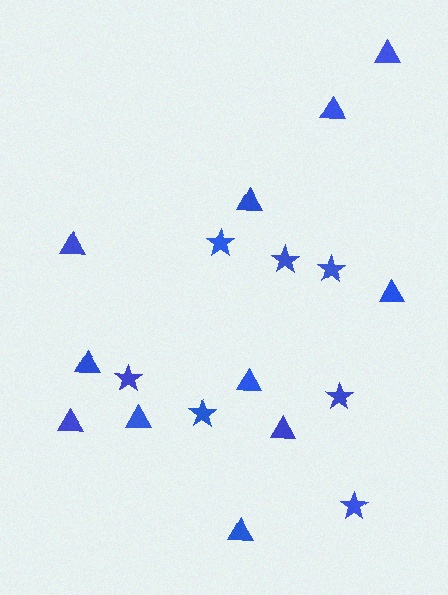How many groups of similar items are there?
There are 2 groups: one group of stars (7) and one group of triangles (11).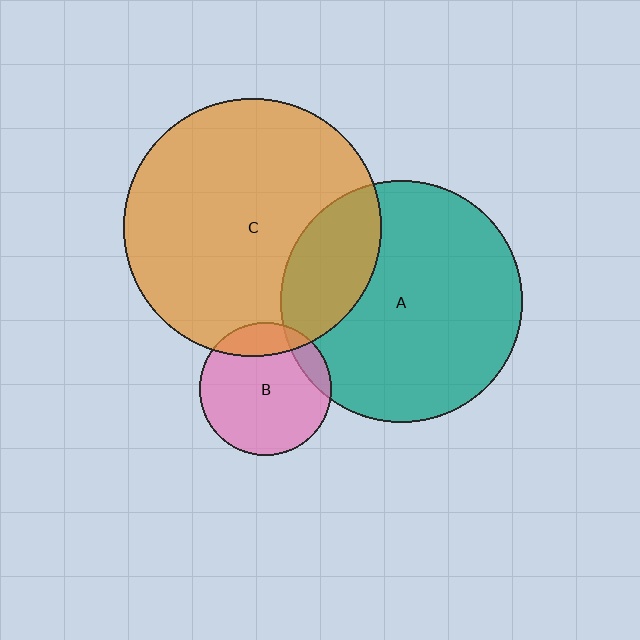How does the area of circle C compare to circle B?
Approximately 3.8 times.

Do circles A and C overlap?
Yes.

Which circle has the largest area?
Circle C (orange).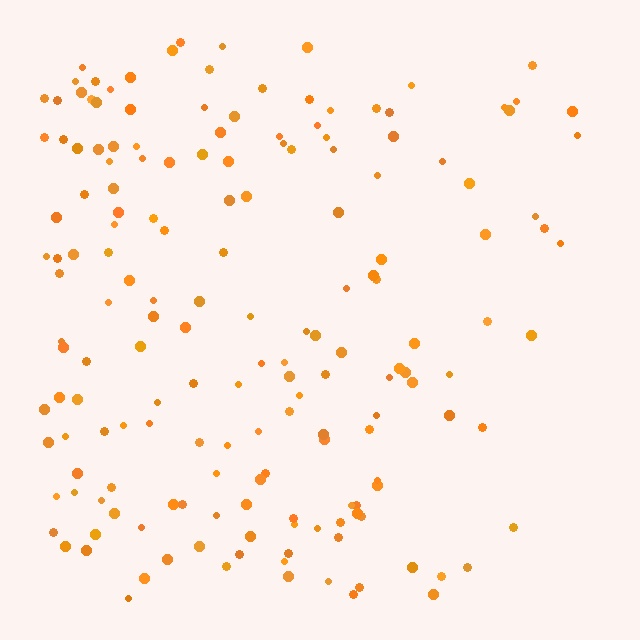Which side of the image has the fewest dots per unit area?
The right.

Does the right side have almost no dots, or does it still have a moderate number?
Still a moderate number, just noticeably fewer than the left.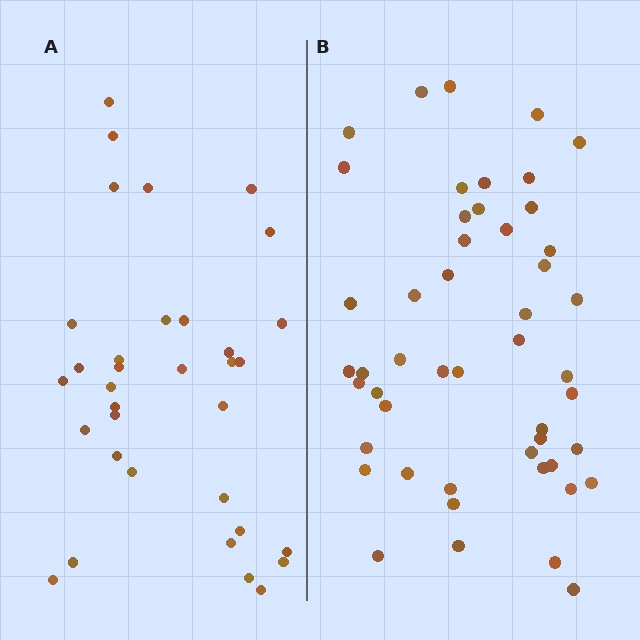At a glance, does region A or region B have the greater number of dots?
Region B (the right region) has more dots.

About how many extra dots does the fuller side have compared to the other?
Region B has approximately 15 more dots than region A.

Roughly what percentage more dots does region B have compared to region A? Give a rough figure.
About 45% more.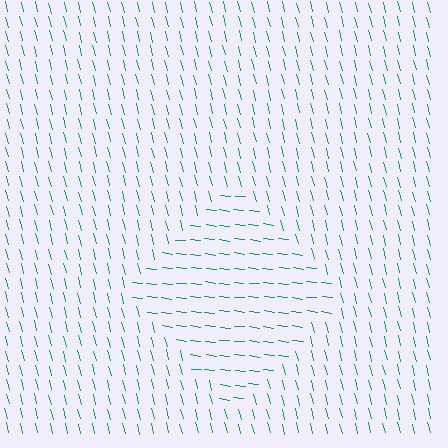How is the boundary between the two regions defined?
The boundary is defined purely by a change in line orientation (approximately 69 degrees difference). All lines are the same color and thickness.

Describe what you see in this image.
The image is filled with small teal line segments. A diamond region in the image has lines oriented differently from the surrounding lines, creating a visible texture boundary.